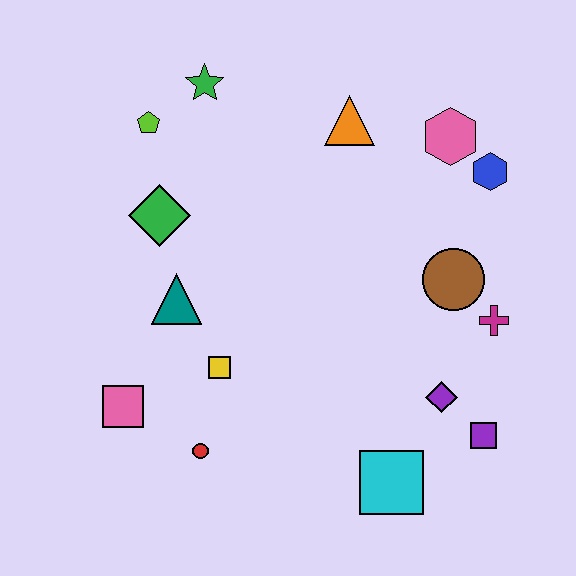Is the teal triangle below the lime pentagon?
Yes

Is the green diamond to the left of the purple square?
Yes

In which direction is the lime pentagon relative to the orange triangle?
The lime pentagon is to the left of the orange triangle.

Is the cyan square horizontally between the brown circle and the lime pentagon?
Yes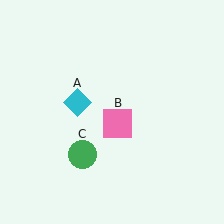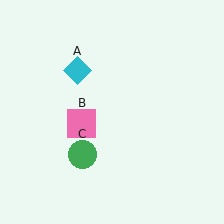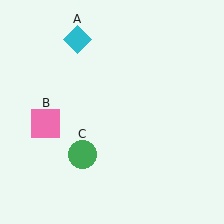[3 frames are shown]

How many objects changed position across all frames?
2 objects changed position: cyan diamond (object A), pink square (object B).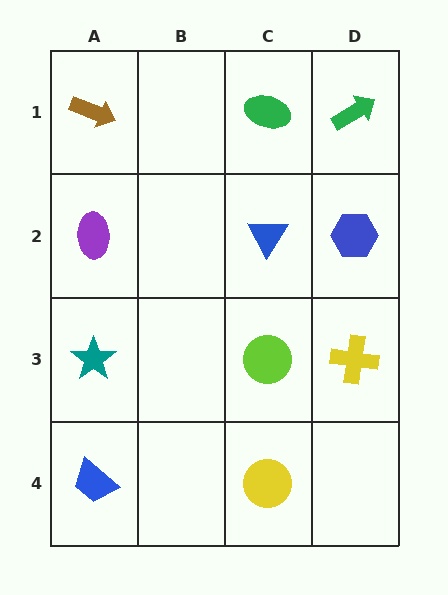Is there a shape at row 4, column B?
No, that cell is empty.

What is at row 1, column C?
A green ellipse.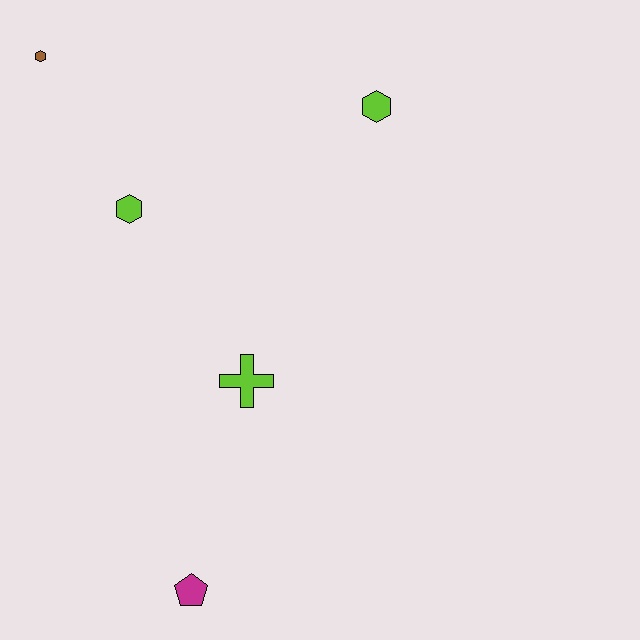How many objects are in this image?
There are 5 objects.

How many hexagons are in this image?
There are 3 hexagons.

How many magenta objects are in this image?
There is 1 magenta object.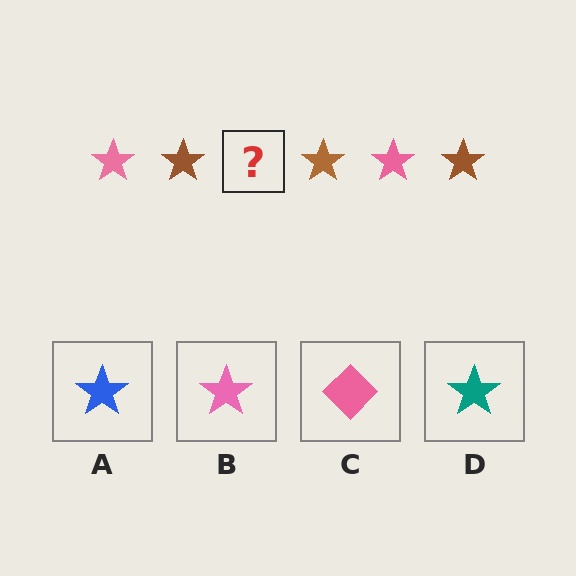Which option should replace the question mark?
Option B.